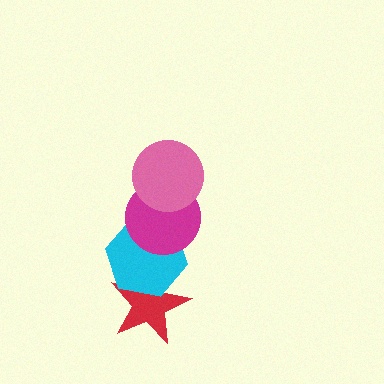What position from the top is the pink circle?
The pink circle is 1st from the top.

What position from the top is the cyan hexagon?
The cyan hexagon is 3rd from the top.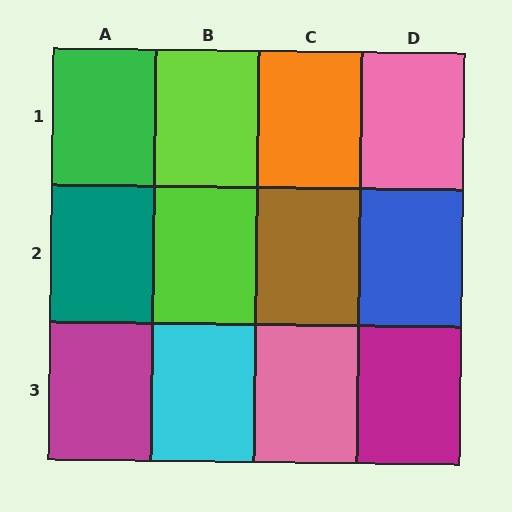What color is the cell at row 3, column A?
Magenta.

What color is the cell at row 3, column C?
Pink.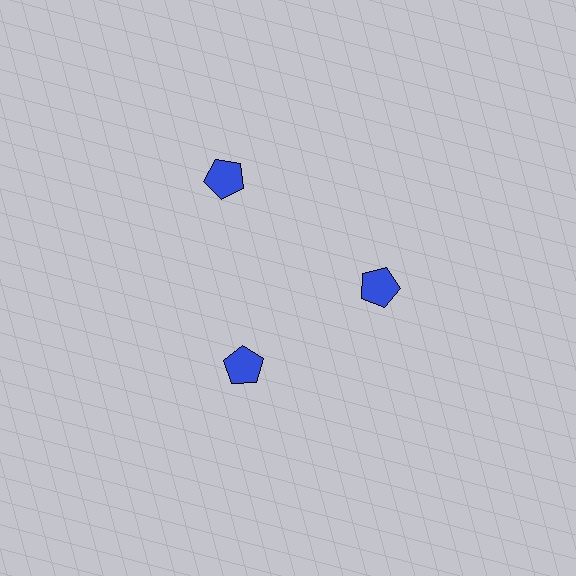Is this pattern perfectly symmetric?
No. The 3 blue pentagons are arranged in a ring, but one element near the 11 o'clock position is pushed outward from the center, breaking the 3-fold rotational symmetry.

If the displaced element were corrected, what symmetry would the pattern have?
It would have 3-fold rotational symmetry — the pattern would map onto itself every 120 degrees.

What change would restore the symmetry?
The symmetry would be restored by moving it inward, back onto the ring so that all 3 pentagons sit at equal angles and equal distance from the center.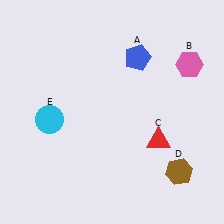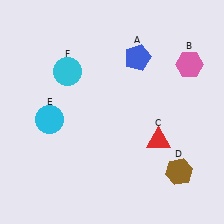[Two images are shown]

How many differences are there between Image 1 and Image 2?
There is 1 difference between the two images.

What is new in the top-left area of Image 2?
A cyan circle (F) was added in the top-left area of Image 2.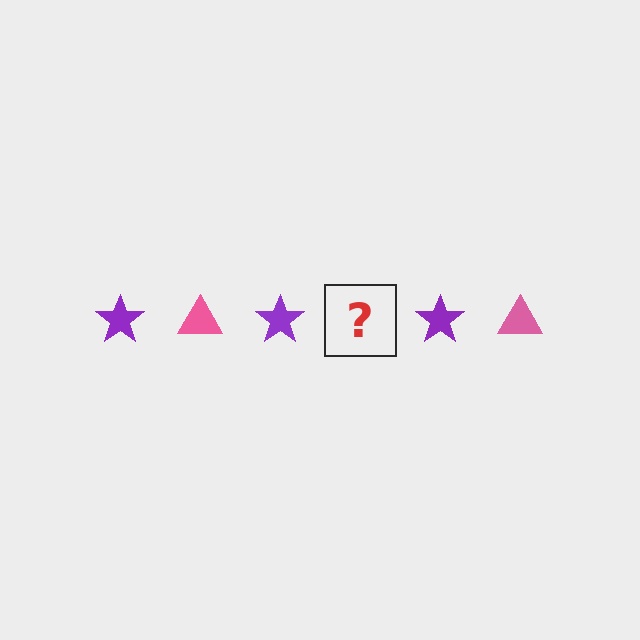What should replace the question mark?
The question mark should be replaced with a pink triangle.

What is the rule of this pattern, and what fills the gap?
The rule is that the pattern alternates between purple star and pink triangle. The gap should be filled with a pink triangle.